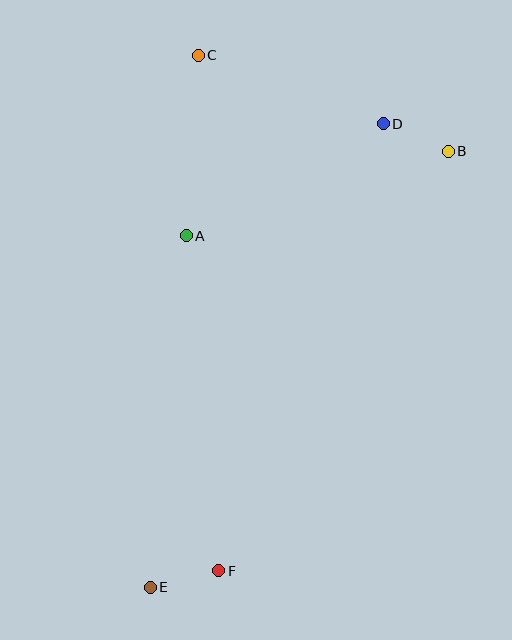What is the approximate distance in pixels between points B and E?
The distance between B and E is approximately 528 pixels.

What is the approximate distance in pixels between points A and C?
The distance between A and C is approximately 181 pixels.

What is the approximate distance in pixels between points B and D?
The distance between B and D is approximately 71 pixels.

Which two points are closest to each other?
Points E and F are closest to each other.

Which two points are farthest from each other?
Points C and E are farthest from each other.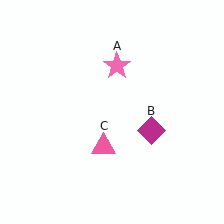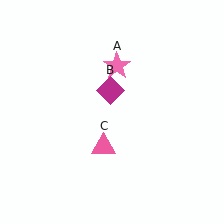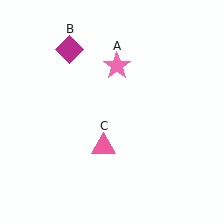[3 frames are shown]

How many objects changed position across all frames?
1 object changed position: magenta diamond (object B).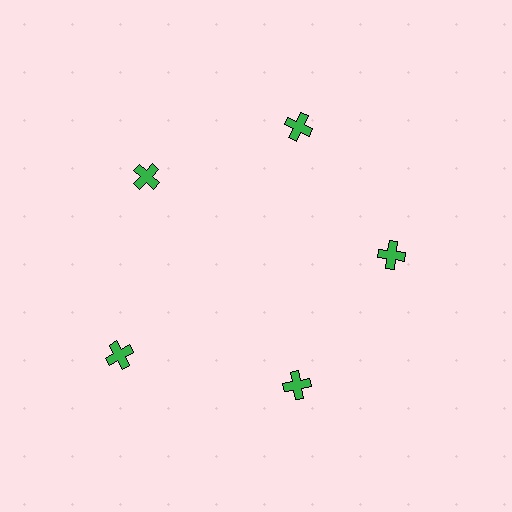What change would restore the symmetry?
The symmetry would be restored by moving it inward, back onto the ring so that all 5 crosses sit at equal angles and equal distance from the center.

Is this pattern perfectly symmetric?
No. The 5 green crosses are arranged in a ring, but one element near the 8 o'clock position is pushed outward from the center, breaking the 5-fold rotational symmetry.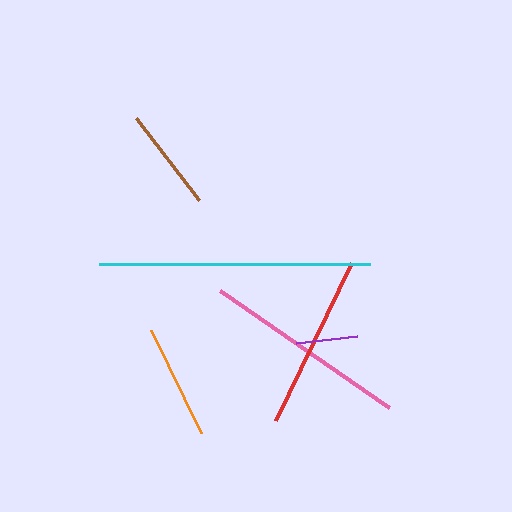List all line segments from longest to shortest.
From longest to shortest: cyan, pink, red, orange, brown, purple.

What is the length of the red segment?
The red segment is approximately 175 pixels long.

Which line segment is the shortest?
The purple line is the shortest at approximately 61 pixels.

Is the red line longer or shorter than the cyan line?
The cyan line is longer than the red line.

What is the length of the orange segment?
The orange segment is approximately 115 pixels long.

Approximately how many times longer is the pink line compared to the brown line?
The pink line is approximately 2.0 times the length of the brown line.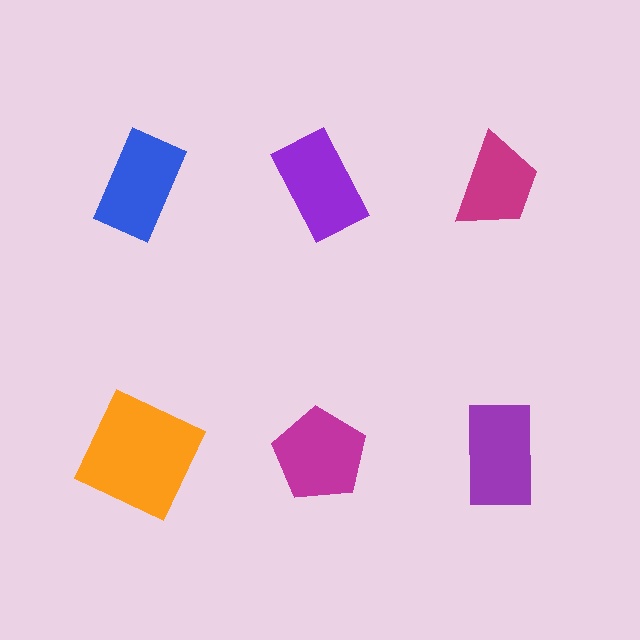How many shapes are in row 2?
3 shapes.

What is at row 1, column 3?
A magenta trapezoid.